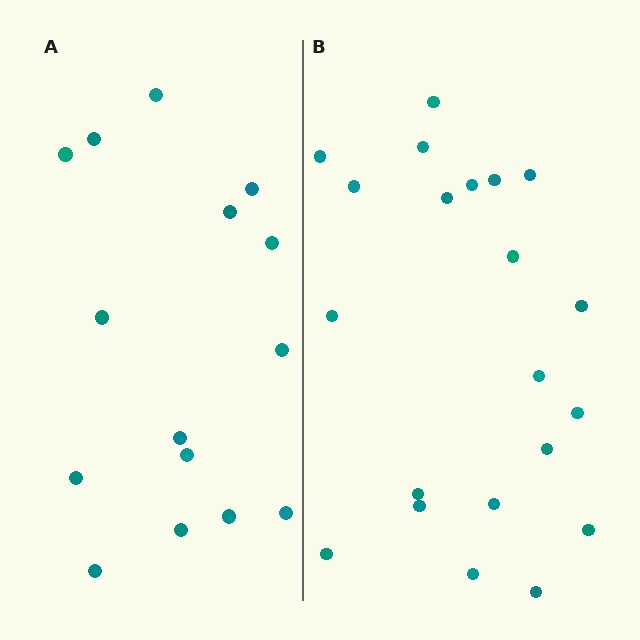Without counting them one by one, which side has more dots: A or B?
Region B (the right region) has more dots.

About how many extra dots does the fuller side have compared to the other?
Region B has about 6 more dots than region A.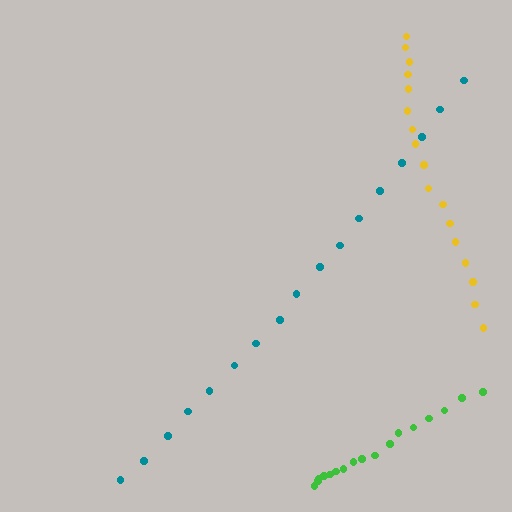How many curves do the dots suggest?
There are 3 distinct paths.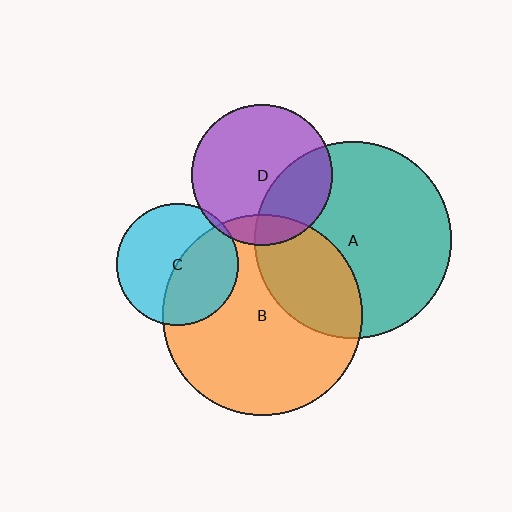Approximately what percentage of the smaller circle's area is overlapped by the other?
Approximately 5%.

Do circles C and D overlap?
Yes.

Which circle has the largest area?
Circle B (orange).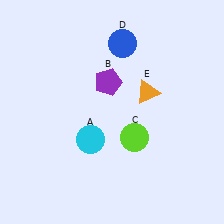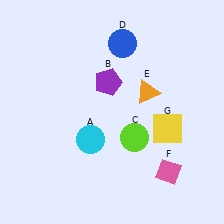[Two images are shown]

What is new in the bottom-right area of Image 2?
A yellow square (G) was added in the bottom-right area of Image 2.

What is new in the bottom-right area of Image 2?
A pink diamond (F) was added in the bottom-right area of Image 2.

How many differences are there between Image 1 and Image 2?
There are 2 differences between the two images.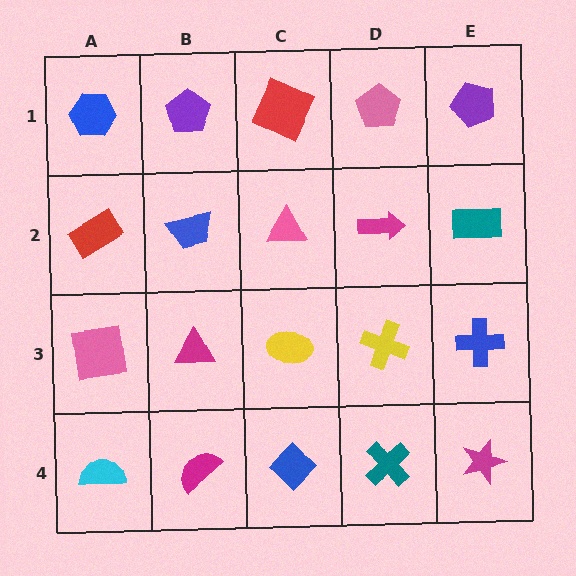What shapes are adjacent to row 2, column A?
A blue hexagon (row 1, column A), a pink square (row 3, column A), a blue trapezoid (row 2, column B).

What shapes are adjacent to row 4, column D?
A yellow cross (row 3, column D), a blue diamond (row 4, column C), a magenta star (row 4, column E).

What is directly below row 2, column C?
A yellow ellipse.